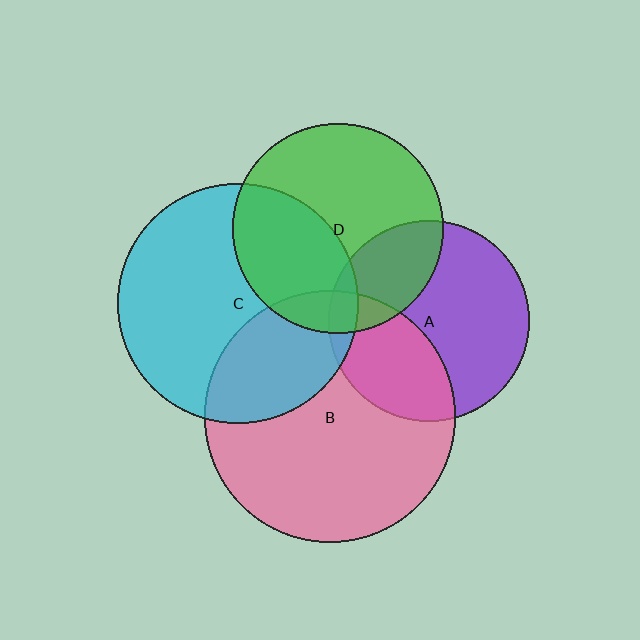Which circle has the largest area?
Circle B (pink).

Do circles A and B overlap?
Yes.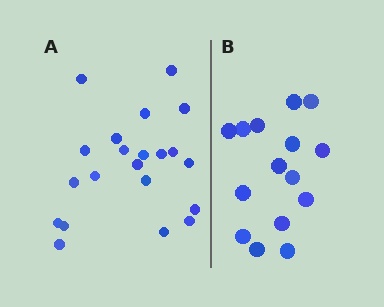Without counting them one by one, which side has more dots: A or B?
Region A (the left region) has more dots.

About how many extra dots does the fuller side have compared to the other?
Region A has about 6 more dots than region B.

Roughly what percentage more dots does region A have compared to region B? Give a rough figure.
About 40% more.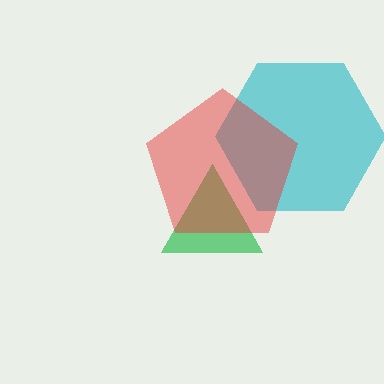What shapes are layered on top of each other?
The layered shapes are: a cyan hexagon, a green triangle, a red pentagon.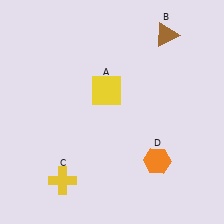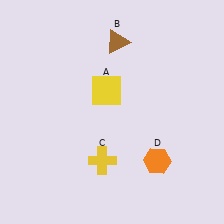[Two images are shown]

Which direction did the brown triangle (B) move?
The brown triangle (B) moved left.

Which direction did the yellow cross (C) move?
The yellow cross (C) moved right.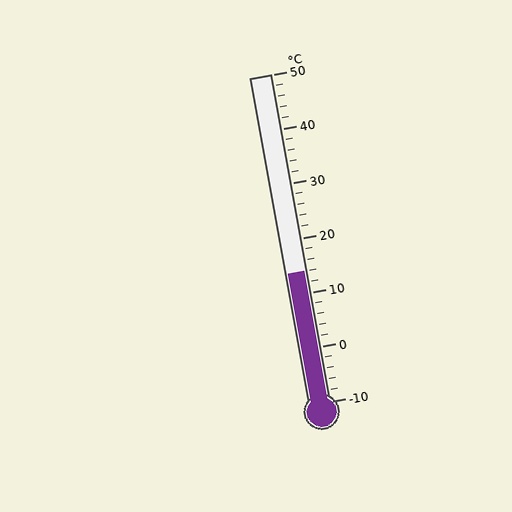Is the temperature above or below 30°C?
The temperature is below 30°C.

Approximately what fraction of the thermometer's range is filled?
The thermometer is filled to approximately 40% of its range.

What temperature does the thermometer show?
The thermometer shows approximately 14°C.